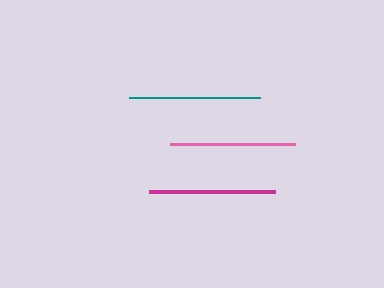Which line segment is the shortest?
The pink line is the shortest at approximately 125 pixels.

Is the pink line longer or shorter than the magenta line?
The magenta line is longer than the pink line.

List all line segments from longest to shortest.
From longest to shortest: teal, magenta, pink.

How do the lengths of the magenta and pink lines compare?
The magenta and pink lines are approximately the same length.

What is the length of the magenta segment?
The magenta segment is approximately 126 pixels long.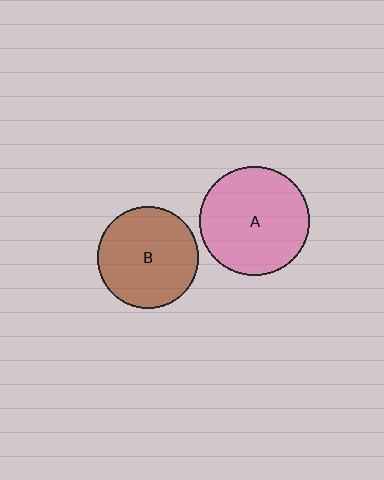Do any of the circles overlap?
No, none of the circles overlap.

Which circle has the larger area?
Circle A (pink).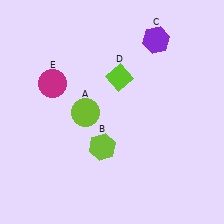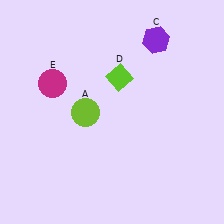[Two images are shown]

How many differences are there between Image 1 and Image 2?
There is 1 difference between the two images.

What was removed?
The lime hexagon (B) was removed in Image 2.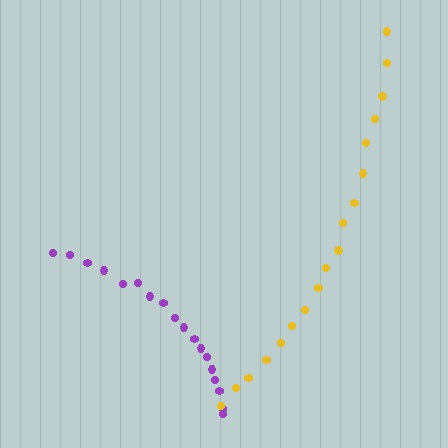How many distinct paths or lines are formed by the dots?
There are 2 distinct paths.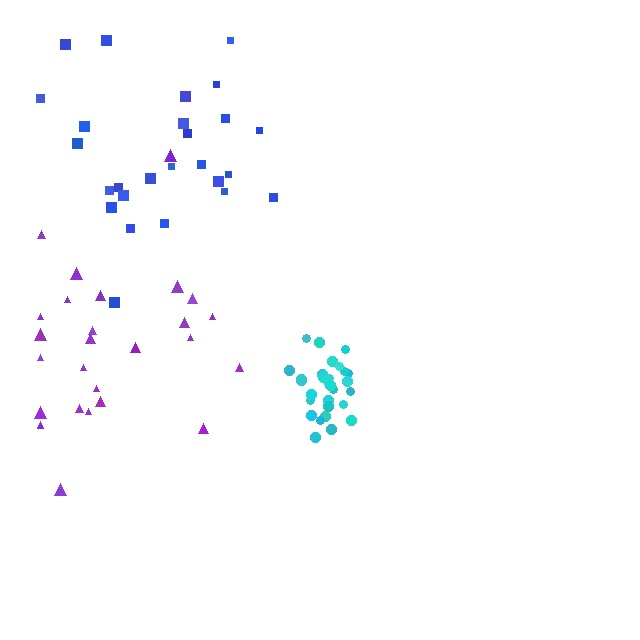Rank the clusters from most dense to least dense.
cyan, blue, purple.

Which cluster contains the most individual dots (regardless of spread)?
Cyan (29).